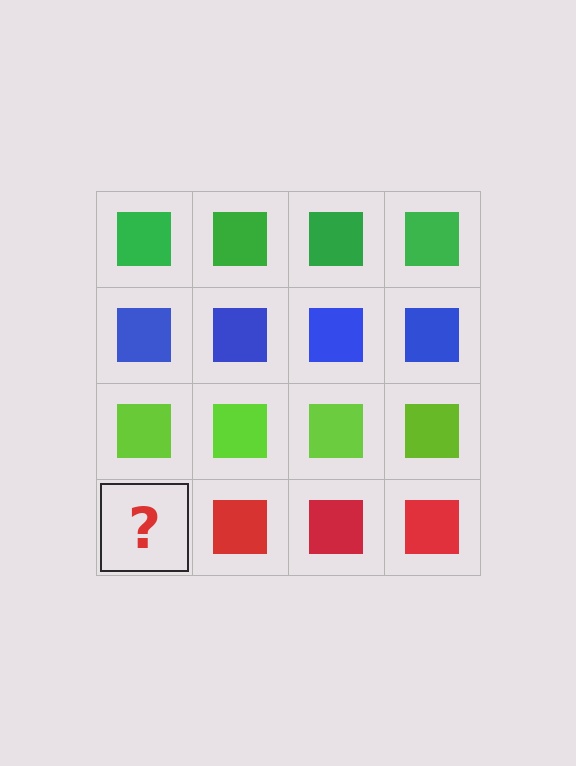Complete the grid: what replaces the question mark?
The question mark should be replaced with a red square.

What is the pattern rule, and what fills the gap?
The rule is that each row has a consistent color. The gap should be filled with a red square.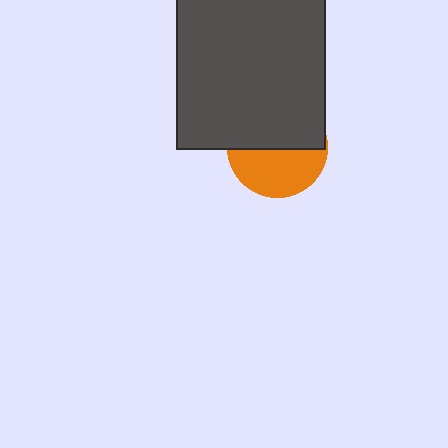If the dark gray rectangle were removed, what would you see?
You would see the complete orange circle.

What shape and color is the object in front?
The object in front is a dark gray rectangle.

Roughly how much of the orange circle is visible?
About half of it is visible (roughly 48%).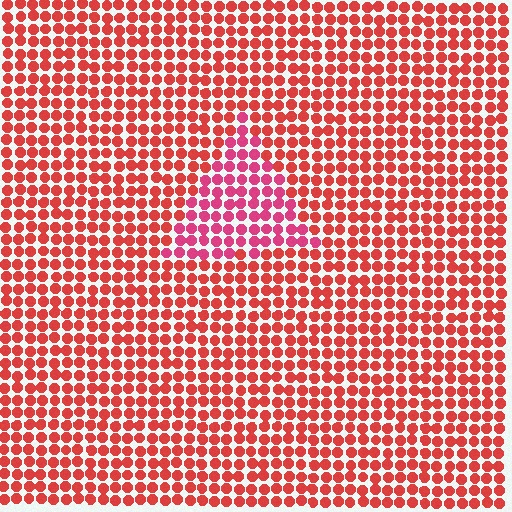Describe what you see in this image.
The image is filled with small red elements in a uniform arrangement. A triangle-shaped region is visible where the elements are tinted to a slightly different hue, forming a subtle color boundary.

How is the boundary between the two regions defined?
The boundary is defined purely by a slight shift in hue (about 26 degrees). Spacing, size, and orientation are identical on both sides.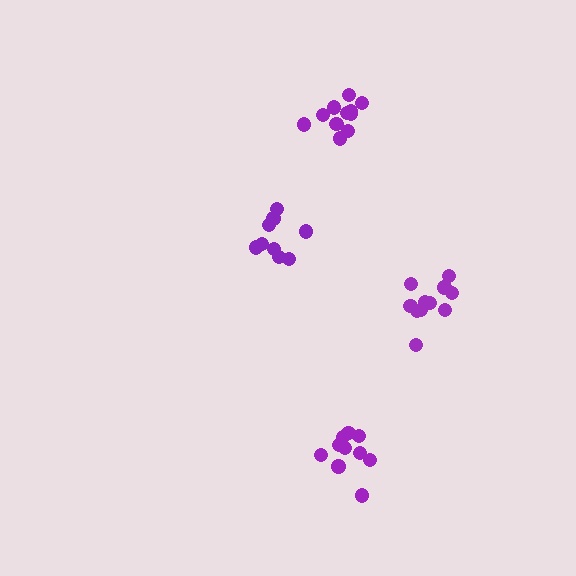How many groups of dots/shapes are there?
There are 4 groups.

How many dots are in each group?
Group 1: 10 dots, Group 2: 12 dots, Group 3: 9 dots, Group 4: 12 dots (43 total).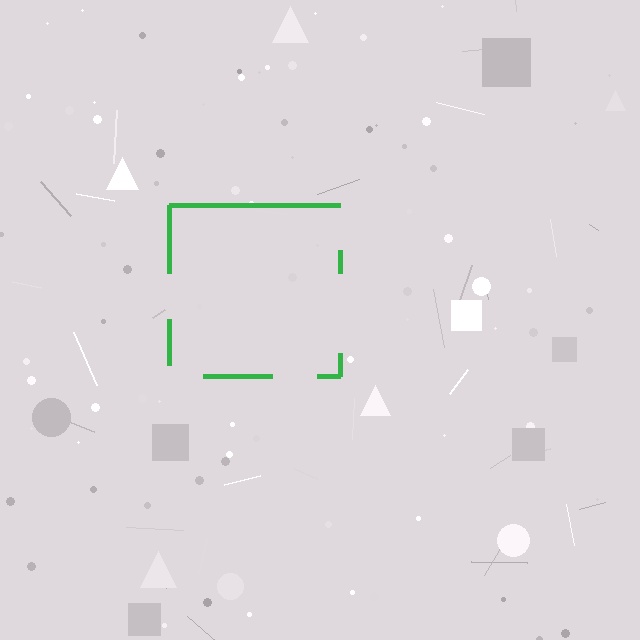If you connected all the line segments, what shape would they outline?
They would outline a square.